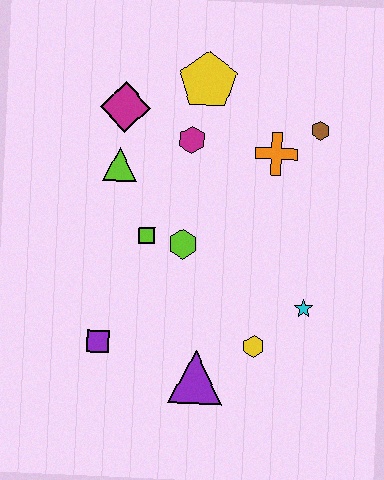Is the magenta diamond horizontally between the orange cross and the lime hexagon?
No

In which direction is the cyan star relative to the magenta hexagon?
The cyan star is below the magenta hexagon.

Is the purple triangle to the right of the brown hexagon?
No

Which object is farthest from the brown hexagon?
The purple square is farthest from the brown hexagon.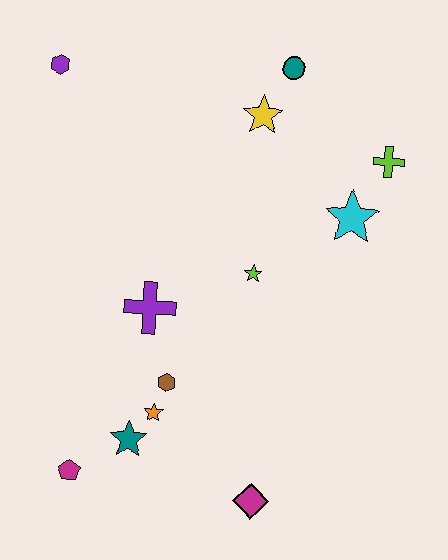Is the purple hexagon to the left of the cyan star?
Yes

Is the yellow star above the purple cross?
Yes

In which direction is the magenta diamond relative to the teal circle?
The magenta diamond is below the teal circle.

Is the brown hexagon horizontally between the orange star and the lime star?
Yes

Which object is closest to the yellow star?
The teal circle is closest to the yellow star.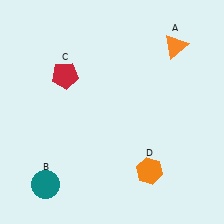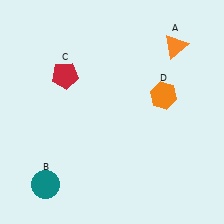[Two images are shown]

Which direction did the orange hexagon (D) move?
The orange hexagon (D) moved up.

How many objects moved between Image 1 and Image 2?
1 object moved between the two images.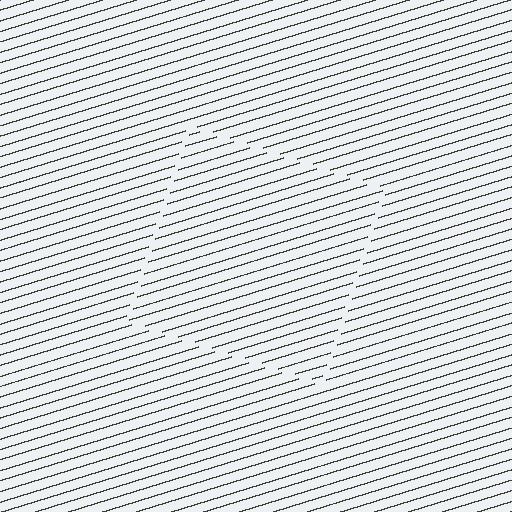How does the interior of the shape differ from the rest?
The interior of the shape contains the same grating, shifted by half a period — the contour is defined by the phase discontinuity where line-ends from the inner and outer gratings abut.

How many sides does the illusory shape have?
4 sides — the line-ends trace a square.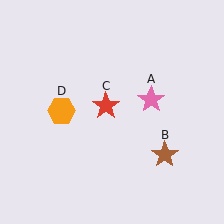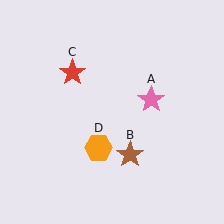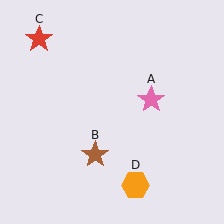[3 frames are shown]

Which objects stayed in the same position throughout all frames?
Pink star (object A) remained stationary.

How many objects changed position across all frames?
3 objects changed position: brown star (object B), red star (object C), orange hexagon (object D).